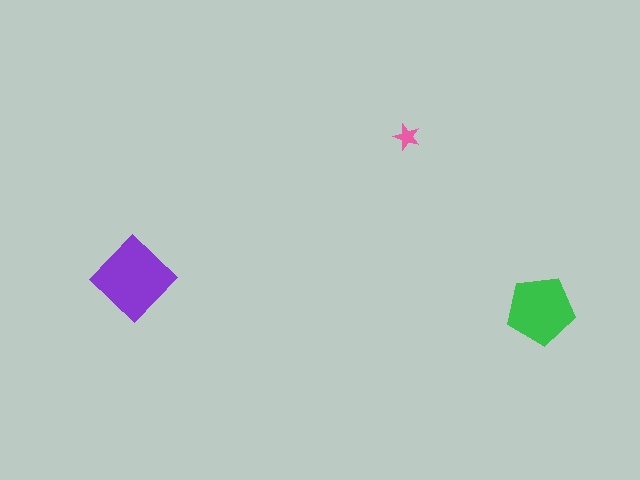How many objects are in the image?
There are 3 objects in the image.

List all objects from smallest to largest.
The pink star, the green pentagon, the purple diamond.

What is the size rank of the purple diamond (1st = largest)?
1st.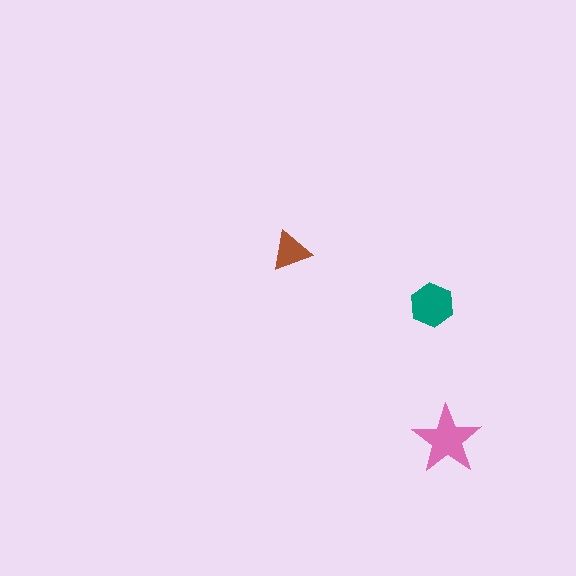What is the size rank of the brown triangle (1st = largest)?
3rd.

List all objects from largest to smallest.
The pink star, the teal hexagon, the brown triangle.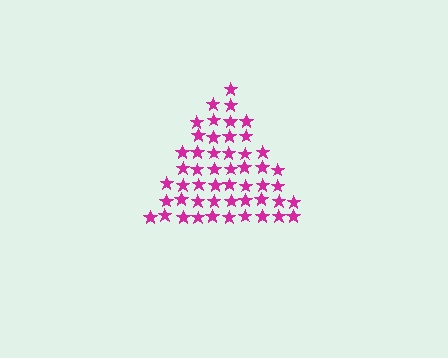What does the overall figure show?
The overall figure shows a triangle.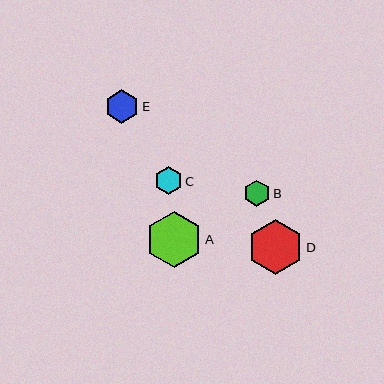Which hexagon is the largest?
Hexagon A is the largest with a size of approximately 56 pixels.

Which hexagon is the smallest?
Hexagon B is the smallest with a size of approximately 26 pixels.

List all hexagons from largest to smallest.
From largest to smallest: A, D, E, C, B.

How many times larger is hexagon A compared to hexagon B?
Hexagon A is approximately 2.2 times the size of hexagon B.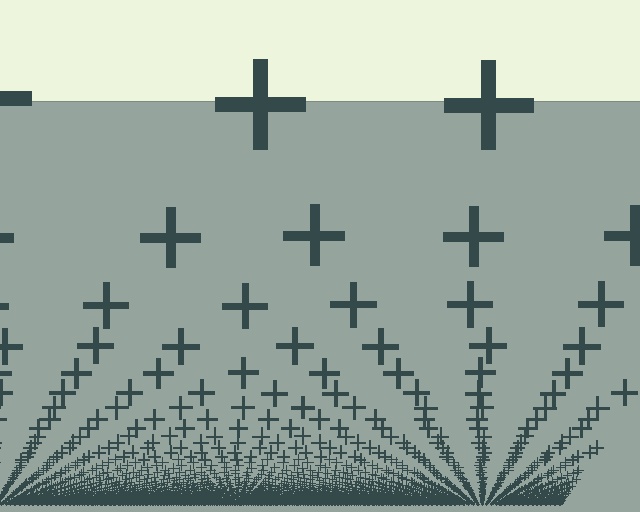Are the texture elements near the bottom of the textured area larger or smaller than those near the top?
Smaller. The gradient is inverted — elements near the bottom are smaller and denser.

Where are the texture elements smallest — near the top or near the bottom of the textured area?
Near the bottom.